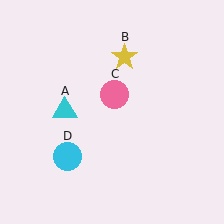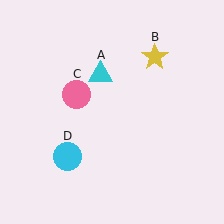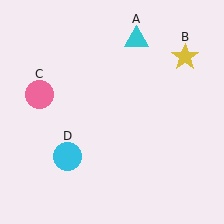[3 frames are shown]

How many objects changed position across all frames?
3 objects changed position: cyan triangle (object A), yellow star (object B), pink circle (object C).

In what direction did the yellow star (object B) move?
The yellow star (object B) moved right.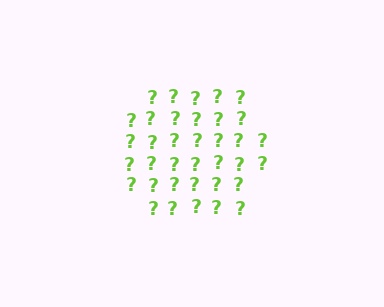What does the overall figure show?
The overall figure shows a hexagon.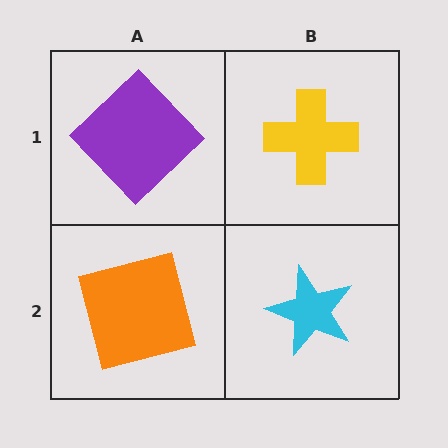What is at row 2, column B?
A cyan star.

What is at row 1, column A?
A purple diamond.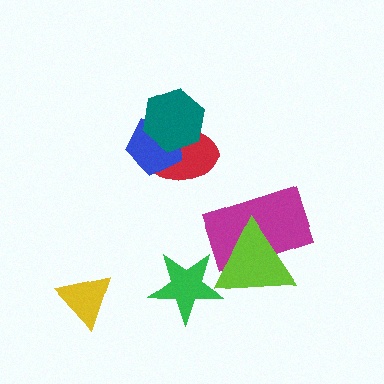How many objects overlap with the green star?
1 object overlaps with the green star.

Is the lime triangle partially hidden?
No, no other shape covers it.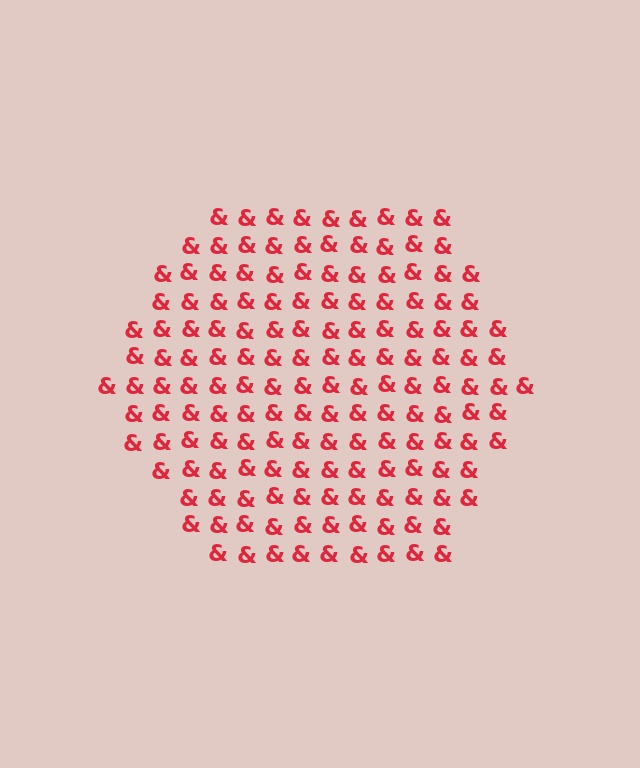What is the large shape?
The large shape is a hexagon.